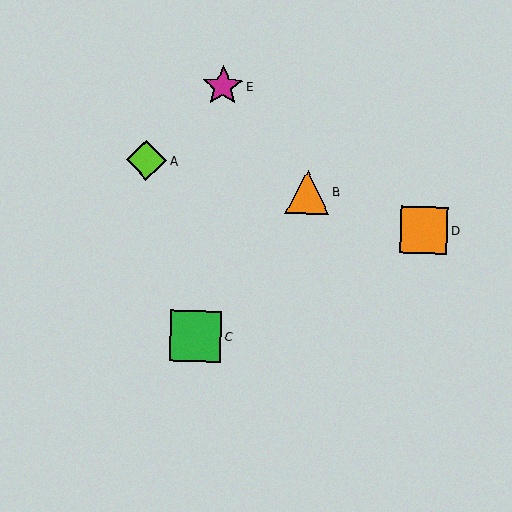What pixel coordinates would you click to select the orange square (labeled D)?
Click at (424, 230) to select the orange square D.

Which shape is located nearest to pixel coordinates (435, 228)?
The orange square (labeled D) at (424, 230) is nearest to that location.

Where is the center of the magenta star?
The center of the magenta star is at (223, 86).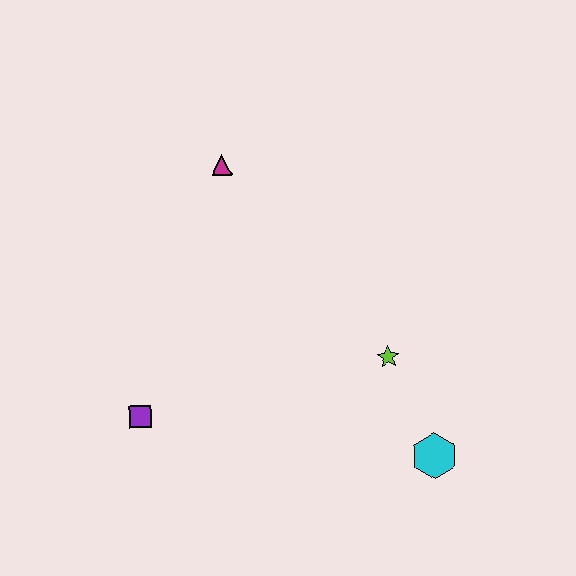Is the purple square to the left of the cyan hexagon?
Yes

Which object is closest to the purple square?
The lime star is closest to the purple square.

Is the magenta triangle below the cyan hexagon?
No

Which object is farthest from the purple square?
The cyan hexagon is farthest from the purple square.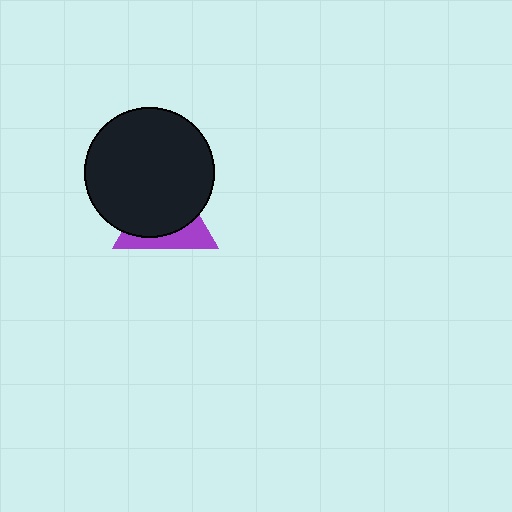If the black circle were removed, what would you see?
You would see the complete purple triangle.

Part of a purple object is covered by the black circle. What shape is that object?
It is a triangle.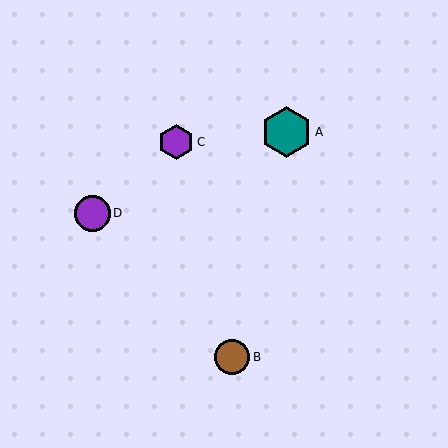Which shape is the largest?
The teal hexagon (labeled A) is the largest.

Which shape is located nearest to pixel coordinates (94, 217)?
The purple circle (labeled D) at (92, 213) is nearest to that location.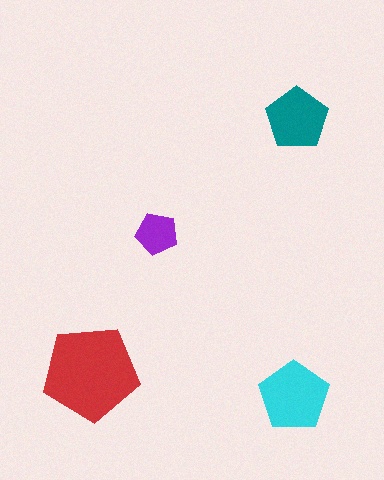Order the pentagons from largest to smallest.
the red one, the cyan one, the teal one, the purple one.